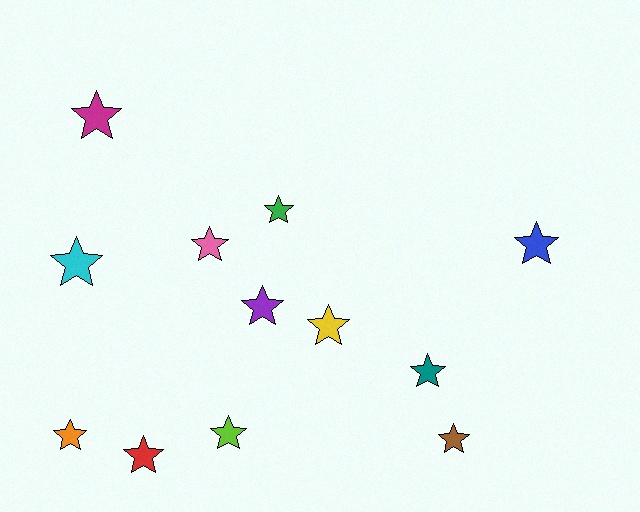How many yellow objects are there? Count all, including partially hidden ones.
There is 1 yellow object.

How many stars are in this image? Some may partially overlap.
There are 12 stars.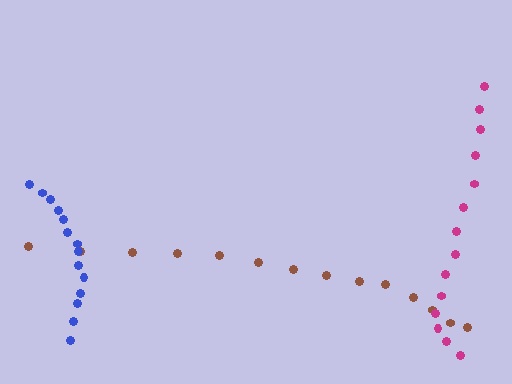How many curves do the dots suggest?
There are 3 distinct paths.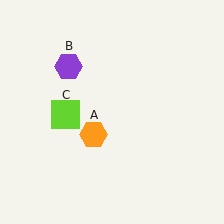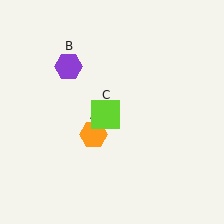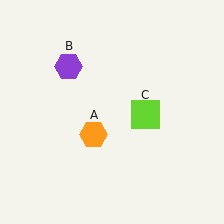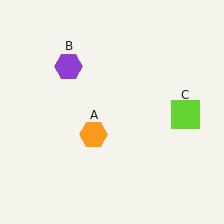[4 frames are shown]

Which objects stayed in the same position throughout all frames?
Orange hexagon (object A) and purple hexagon (object B) remained stationary.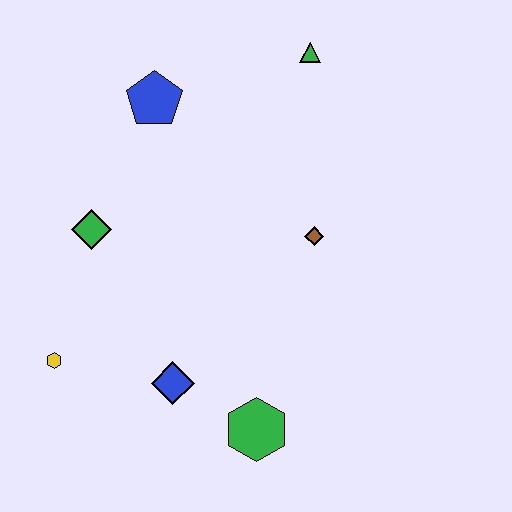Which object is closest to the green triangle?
The blue pentagon is closest to the green triangle.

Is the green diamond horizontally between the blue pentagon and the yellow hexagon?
Yes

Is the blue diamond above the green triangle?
No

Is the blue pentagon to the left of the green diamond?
No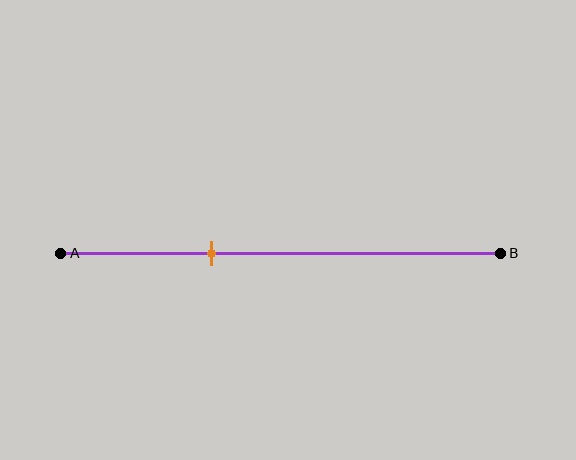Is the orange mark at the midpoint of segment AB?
No, the mark is at about 35% from A, not at the 50% midpoint.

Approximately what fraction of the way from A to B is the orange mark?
The orange mark is approximately 35% of the way from A to B.